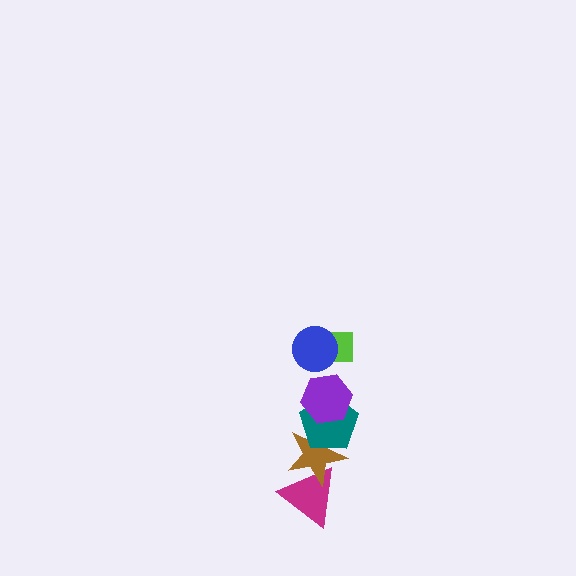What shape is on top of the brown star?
The teal pentagon is on top of the brown star.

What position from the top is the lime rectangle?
The lime rectangle is 2nd from the top.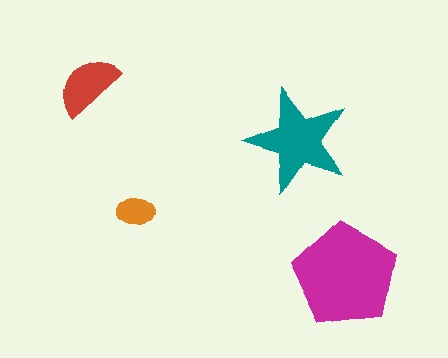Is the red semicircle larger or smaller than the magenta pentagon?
Smaller.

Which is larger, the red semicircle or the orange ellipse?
The red semicircle.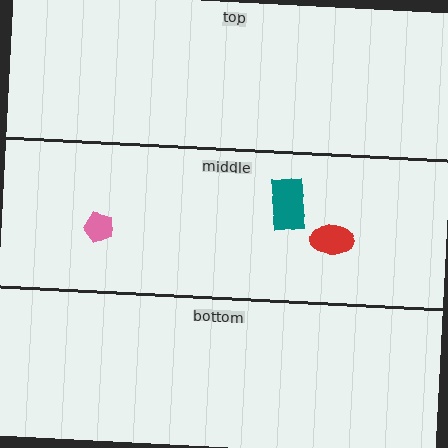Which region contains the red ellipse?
The middle region.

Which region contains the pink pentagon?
The middle region.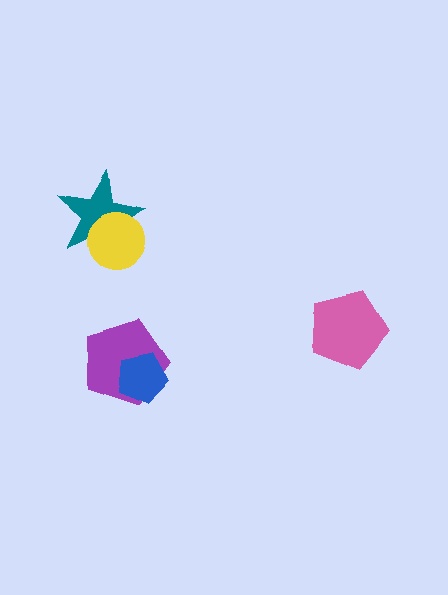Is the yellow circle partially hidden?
No, no other shape covers it.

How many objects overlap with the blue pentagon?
1 object overlaps with the blue pentagon.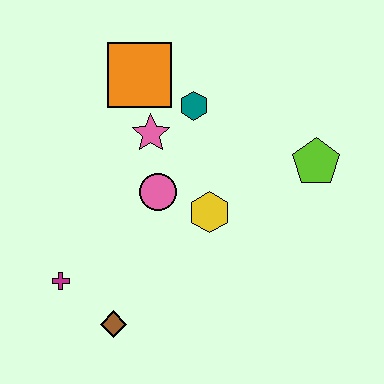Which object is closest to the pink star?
The teal hexagon is closest to the pink star.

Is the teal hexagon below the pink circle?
No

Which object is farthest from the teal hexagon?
The brown diamond is farthest from the teal hexagon.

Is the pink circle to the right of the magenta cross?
Yes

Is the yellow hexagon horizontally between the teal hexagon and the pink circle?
No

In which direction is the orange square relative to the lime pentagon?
The orange square is to the left of the lime pentagon.